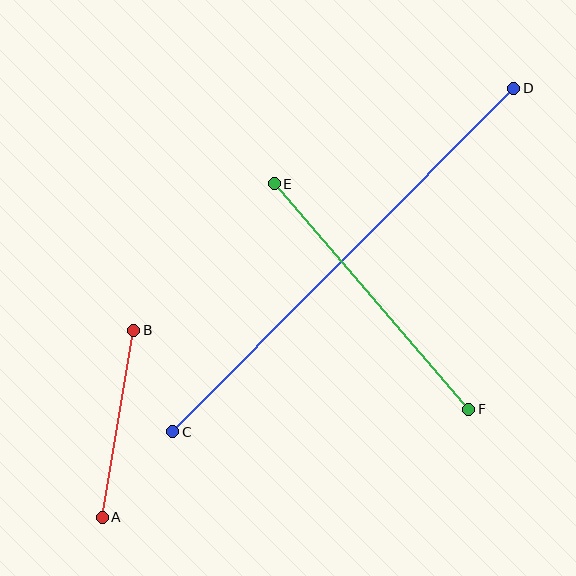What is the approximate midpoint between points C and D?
The midpoint is at approximately (343, 260) pixels.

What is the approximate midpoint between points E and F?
The midpoint is at approximately (371, 296) pixels.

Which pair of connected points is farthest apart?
Points C and D are farthest apart.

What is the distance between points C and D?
The distance is approximately 484 pixels.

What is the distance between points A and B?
The distance is approximately 190 pixels.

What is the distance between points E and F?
The distance is approximately 298 pixels.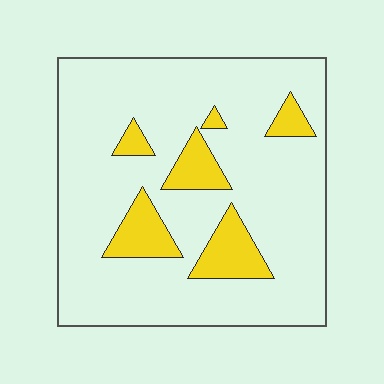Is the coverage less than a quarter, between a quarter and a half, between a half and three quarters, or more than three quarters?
Less than a quarter.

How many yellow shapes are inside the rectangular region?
6.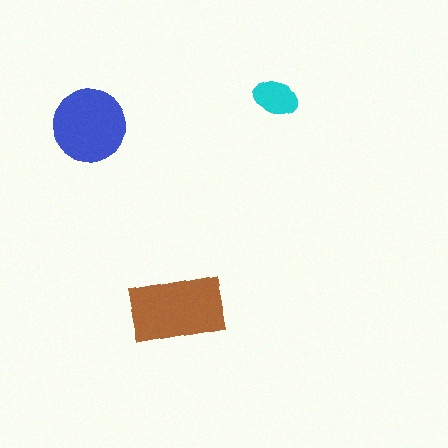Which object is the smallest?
The cyan ellipse.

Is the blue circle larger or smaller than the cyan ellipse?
Larger.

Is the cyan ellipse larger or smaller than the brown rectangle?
Smaller.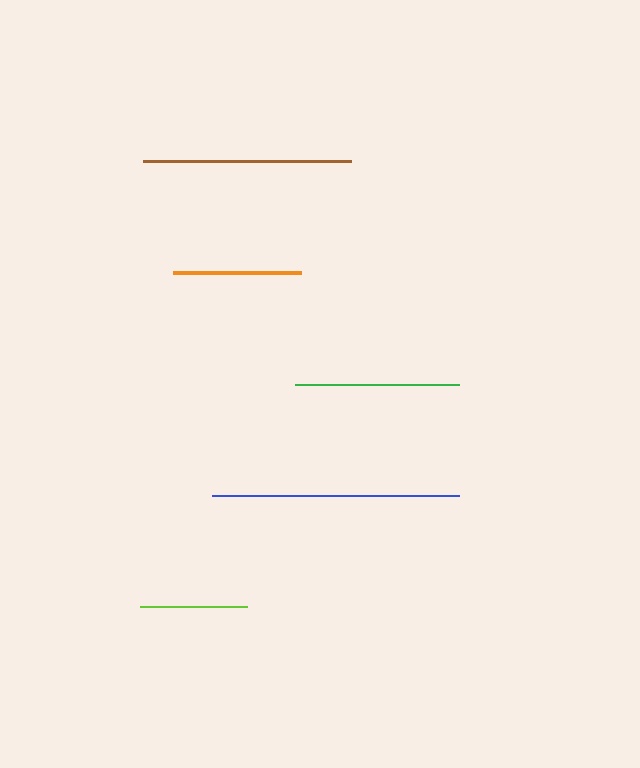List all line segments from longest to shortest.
From longest to shortest: blue, brown, green, orange, lime.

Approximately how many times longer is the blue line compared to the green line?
The blue line is approximately 1.5 times the length of the green line.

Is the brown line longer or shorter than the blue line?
The blue line is longer than the brown line.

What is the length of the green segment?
The green segment is approximately 164 pixels long.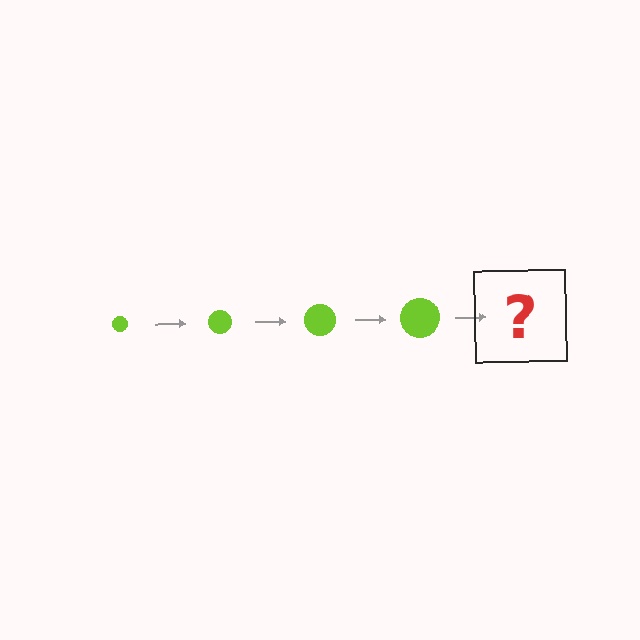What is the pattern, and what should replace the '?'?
The pattern is that the circle gets progressively larger each step. The '?' should be a lime circle, larger than the previous one.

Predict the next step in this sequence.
The next step is a lime circle, larger than the previous one.